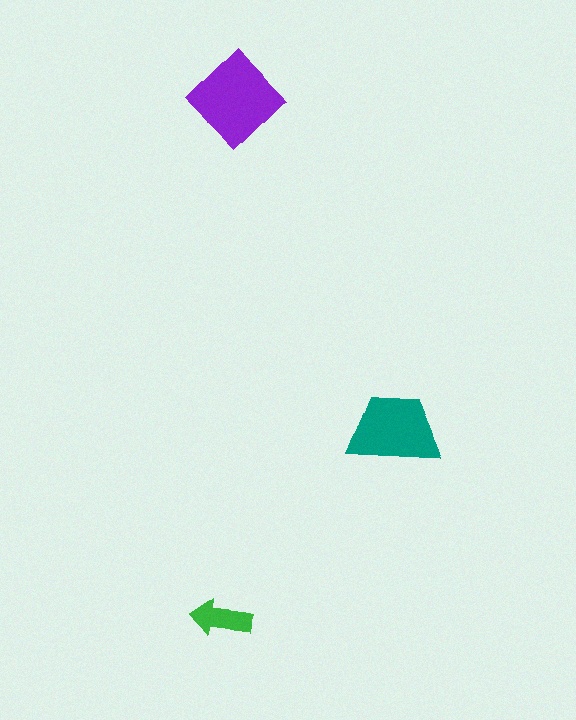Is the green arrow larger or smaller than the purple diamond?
Smaller.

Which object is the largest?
The purple diamond.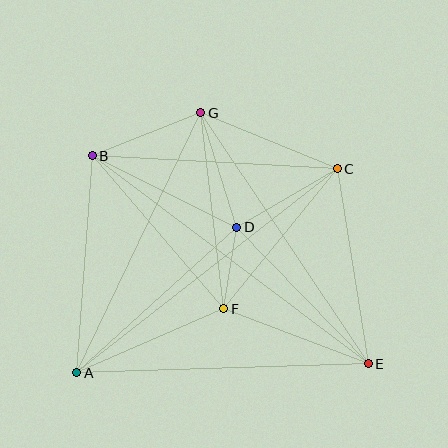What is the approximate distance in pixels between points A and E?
The distance between A and E is approximately 292 pixels.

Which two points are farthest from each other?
Points B and E are farthest from each other.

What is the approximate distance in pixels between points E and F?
The distance between E and F is approximately 155 pixels.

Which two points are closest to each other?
Points D and F are closest to each other.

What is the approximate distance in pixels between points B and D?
The distance between B and D is approximately 161 pixels.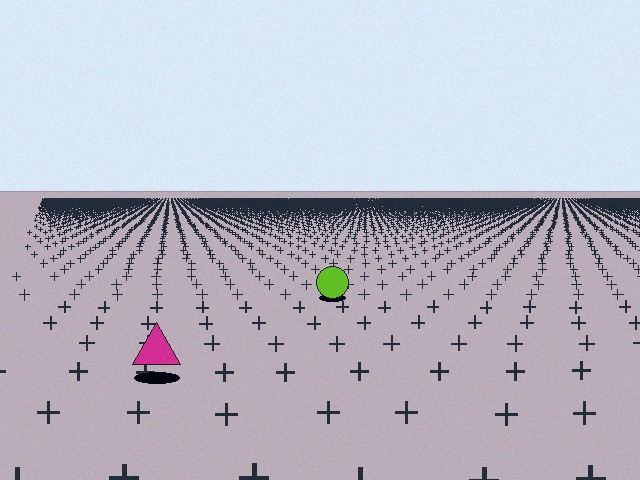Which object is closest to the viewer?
The magenta triangle is closest. The texture marks near it are larger and more spread out.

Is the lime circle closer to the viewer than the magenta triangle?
No. The magenta triangle is closer — you can tell from the texture gradient: the ground texture is coarser near it.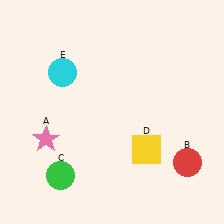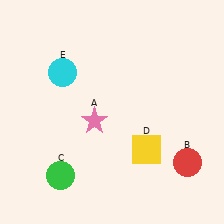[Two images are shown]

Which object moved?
The pink star (A) moved right.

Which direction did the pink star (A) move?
The pink star (A) moved right.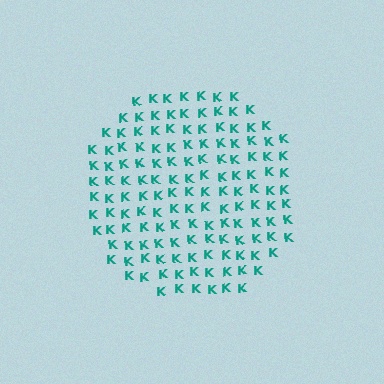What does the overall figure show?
The overall figure shows a circle.